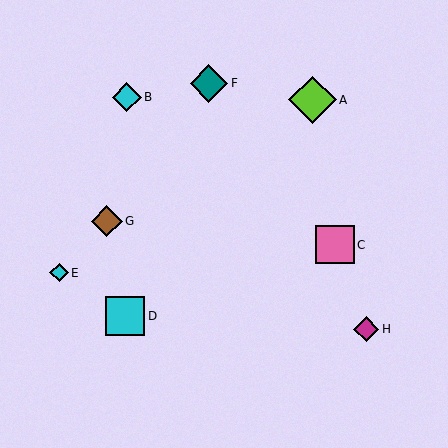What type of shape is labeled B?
Shape B is a cyan diamond.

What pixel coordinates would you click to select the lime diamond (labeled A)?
Click at (313, 100) to select the lime diamond A.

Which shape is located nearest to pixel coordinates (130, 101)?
The cyan diamond (labeled B) at (127, 97) is nearest to that location.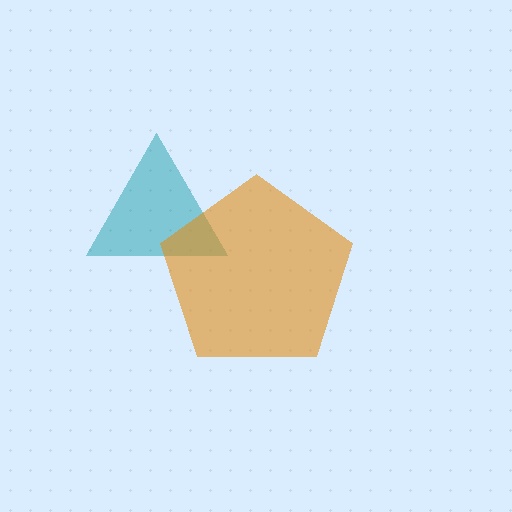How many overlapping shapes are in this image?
There are 2 overlapping shapes in the image.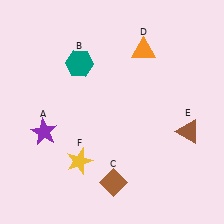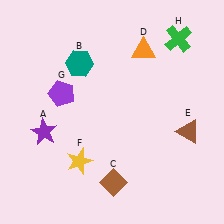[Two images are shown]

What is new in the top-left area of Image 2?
A purple pentagon (G) was added in the top-left area of Image 2.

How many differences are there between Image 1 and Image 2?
There are 2 differences between the two images.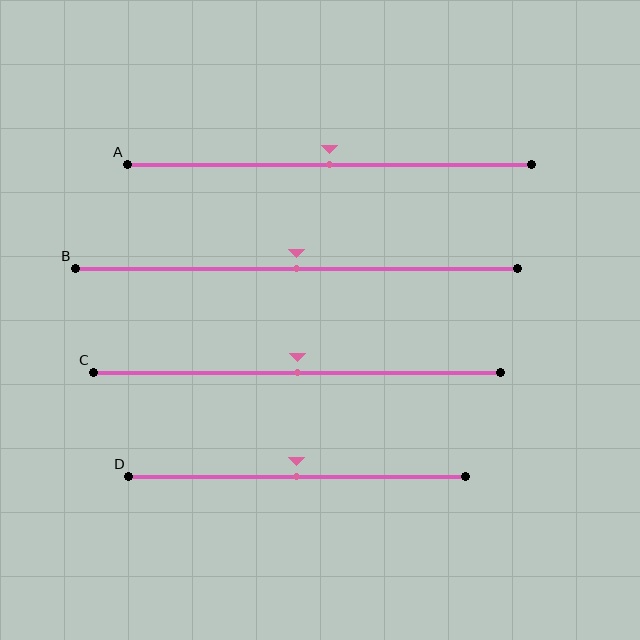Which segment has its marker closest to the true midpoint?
Segment A has its marker closest to the true midpoint.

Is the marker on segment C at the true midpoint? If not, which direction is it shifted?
Yes, the marker on segment C is at the true midpoint.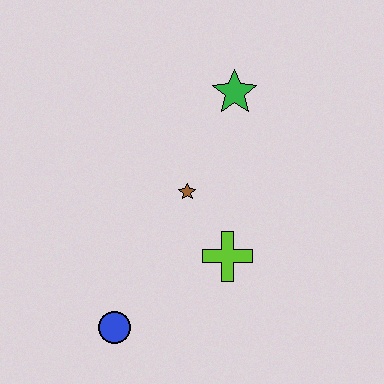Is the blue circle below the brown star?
Yes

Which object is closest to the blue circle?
The lime cross is closest to the blue circle.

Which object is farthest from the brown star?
The blue circle is farthest from the brown star.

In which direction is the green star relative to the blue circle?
The green star is above the blue circle.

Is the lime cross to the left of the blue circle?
No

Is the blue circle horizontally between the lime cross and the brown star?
No